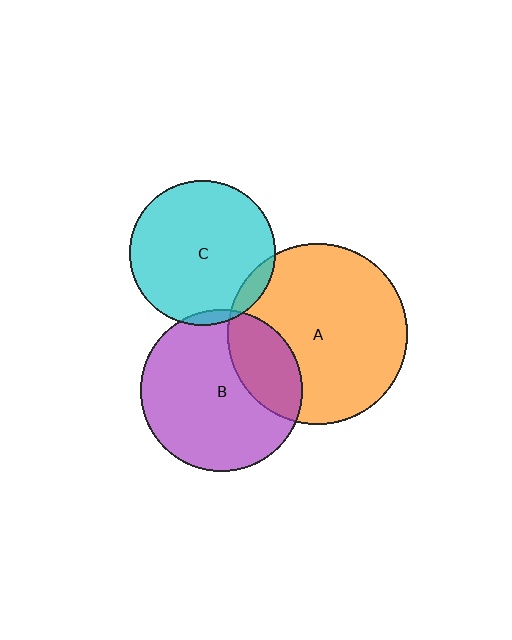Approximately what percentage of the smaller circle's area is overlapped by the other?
Approximately 5%.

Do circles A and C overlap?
Yes.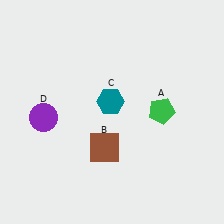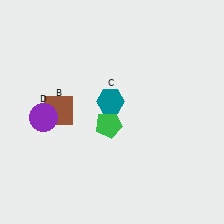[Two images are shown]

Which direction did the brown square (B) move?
The brown square (B) moved left.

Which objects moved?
The objects that moved are: the green pentagon (A), the brown square (B).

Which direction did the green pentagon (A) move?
The green pentagon (A) moved left.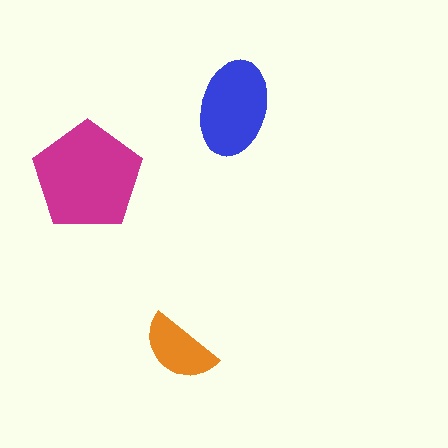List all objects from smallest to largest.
The orange semicircle, the blue ellipse, the magenta pentagon.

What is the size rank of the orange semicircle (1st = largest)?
3rd.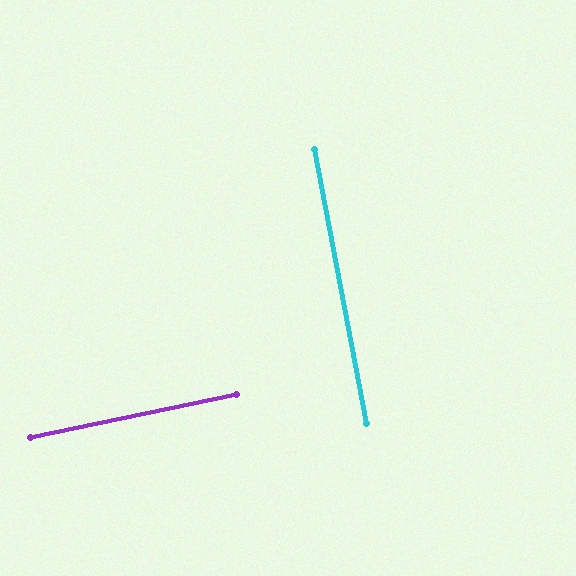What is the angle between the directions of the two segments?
Approximately 89 degrees.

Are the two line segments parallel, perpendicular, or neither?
Perpendicular — they meet at approximately 89°.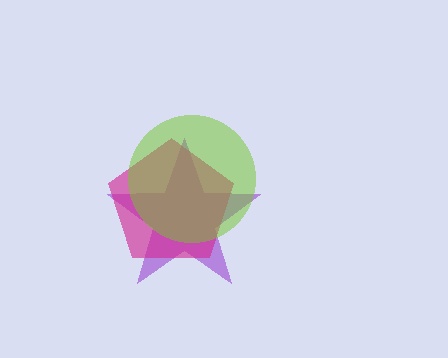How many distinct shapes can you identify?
There are 3 distinct shapes: a purple star, a magenta pentagon, a lime circle.